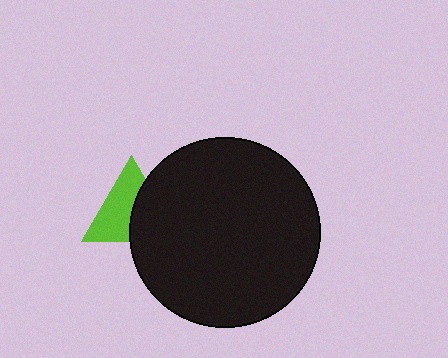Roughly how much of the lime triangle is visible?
About half of it is visible (roughly 57%).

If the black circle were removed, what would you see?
You would see the complete lime triangle.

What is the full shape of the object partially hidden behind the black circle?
The partially hidden object is a lime triangle.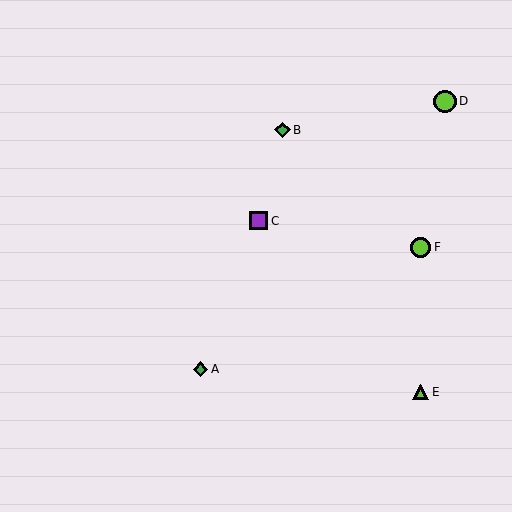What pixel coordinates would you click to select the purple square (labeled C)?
Click at (259, 221) to select the purple square C.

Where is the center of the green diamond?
The center of the green diamond is at (200, 369).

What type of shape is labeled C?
Shape C is a purple square.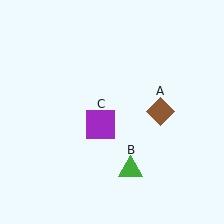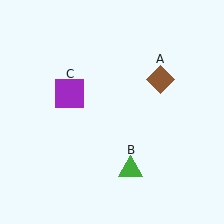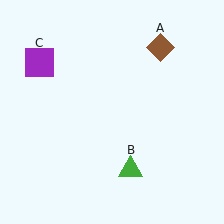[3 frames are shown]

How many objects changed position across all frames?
2 objects changed position: brown diamond (object A), purple square (object C).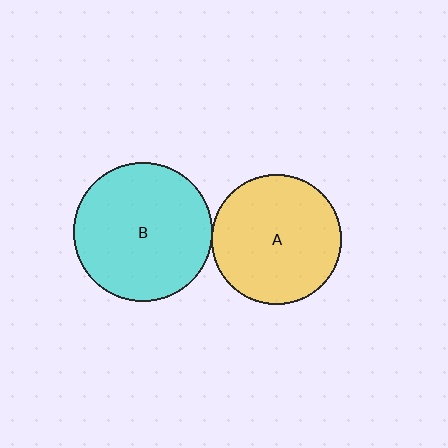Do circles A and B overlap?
Yes.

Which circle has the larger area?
Circle B (cyan).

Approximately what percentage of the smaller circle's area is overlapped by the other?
Approximately 5%.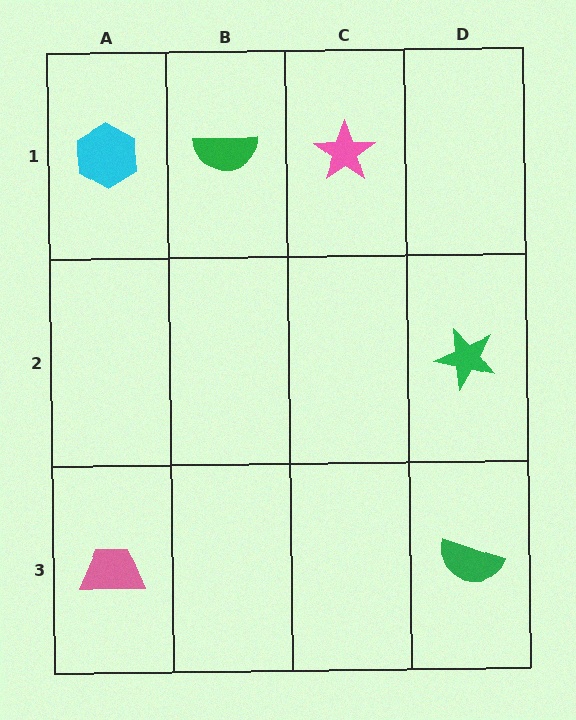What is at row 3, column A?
A pink trapezoid.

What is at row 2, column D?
A green star.